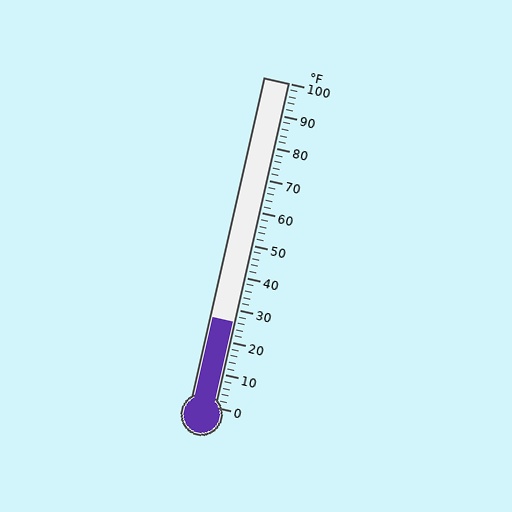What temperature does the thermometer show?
The thermometer shows approximately 26°F.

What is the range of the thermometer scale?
The thermometer scale ranges from 0°F to 100°F.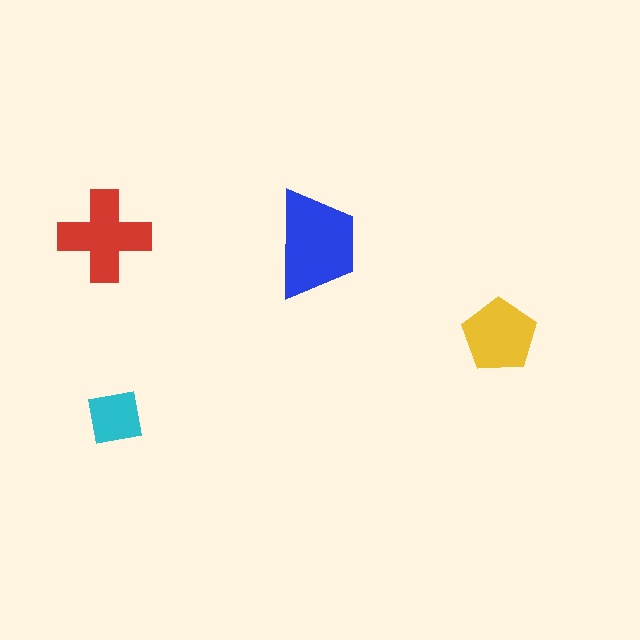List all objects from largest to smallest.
The blue trapezoid, the red cross, the yellow pentagon, the cyan square.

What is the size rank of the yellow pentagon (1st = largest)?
3rd.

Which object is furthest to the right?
The yellow pentagon is rightmost.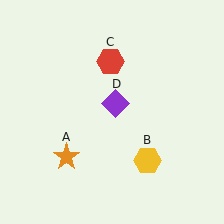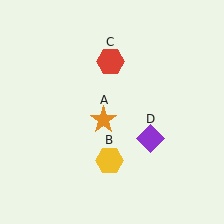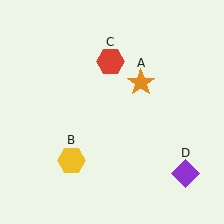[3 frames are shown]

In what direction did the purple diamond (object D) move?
The purple diamond (object D) moved down and to the right.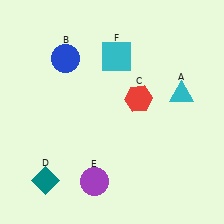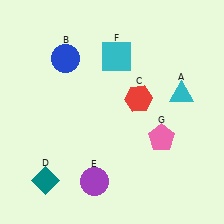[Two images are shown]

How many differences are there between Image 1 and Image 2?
There is 1 difference between the two images.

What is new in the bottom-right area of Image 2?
A pink pentagon (G) was added in the bottom-right area of Image 2.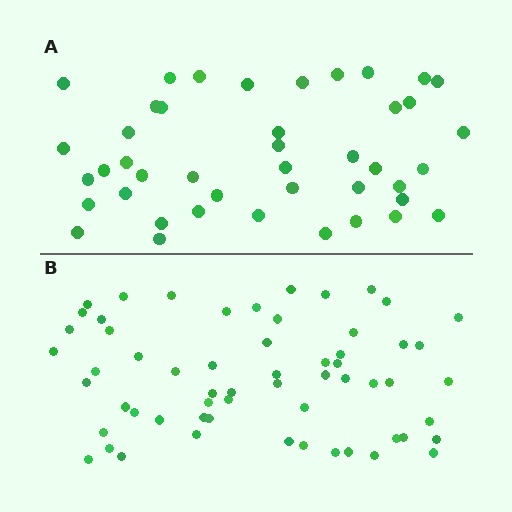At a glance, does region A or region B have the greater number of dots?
Region B (the bottom region) has more dots.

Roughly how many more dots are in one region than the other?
Region B has approximately 15 more dots than region A.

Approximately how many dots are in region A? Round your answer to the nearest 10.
About 40 dots. (The exact count is 43, which rounds to 40.)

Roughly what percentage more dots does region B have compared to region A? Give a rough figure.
About 40% more.